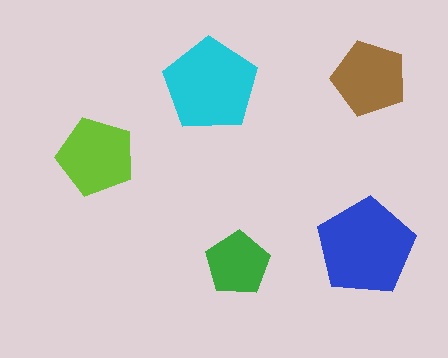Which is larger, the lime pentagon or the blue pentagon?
The blue one.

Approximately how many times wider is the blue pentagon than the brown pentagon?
About 1.5 times wider.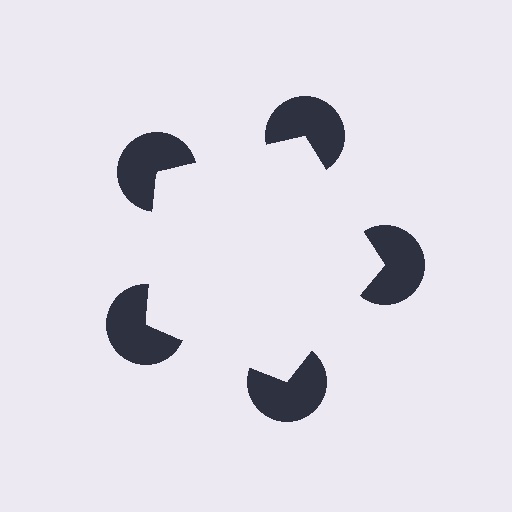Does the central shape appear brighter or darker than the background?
It typically appears slightly brighter than the background, even though no actual brightness change is drawn.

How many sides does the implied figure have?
5 sides.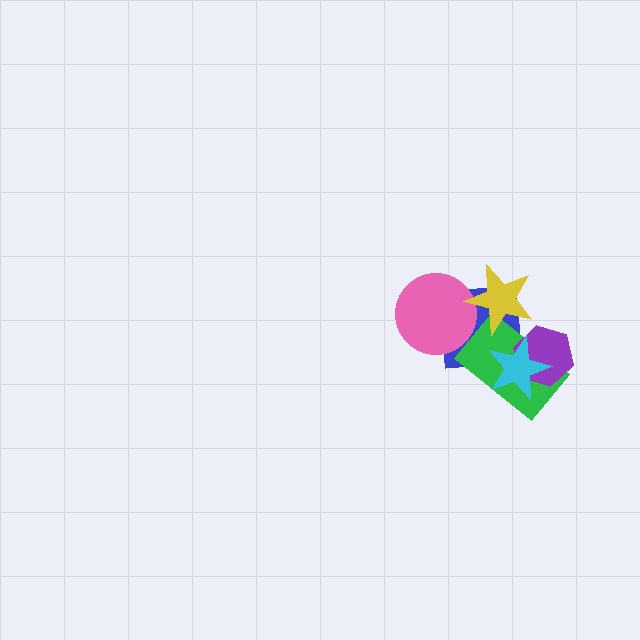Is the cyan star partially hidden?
No, no other shape covers it.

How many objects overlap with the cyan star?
3 objects overlap with the cyan star.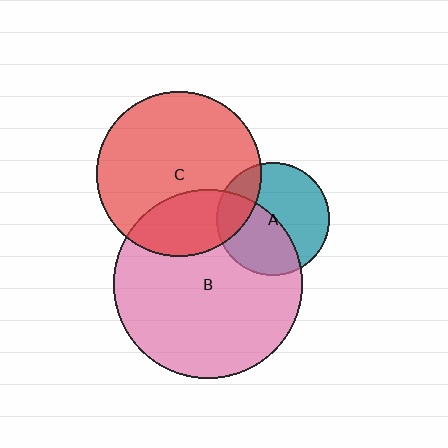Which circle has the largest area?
Circle B (pink).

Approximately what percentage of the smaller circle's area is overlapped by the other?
Approximately 20%.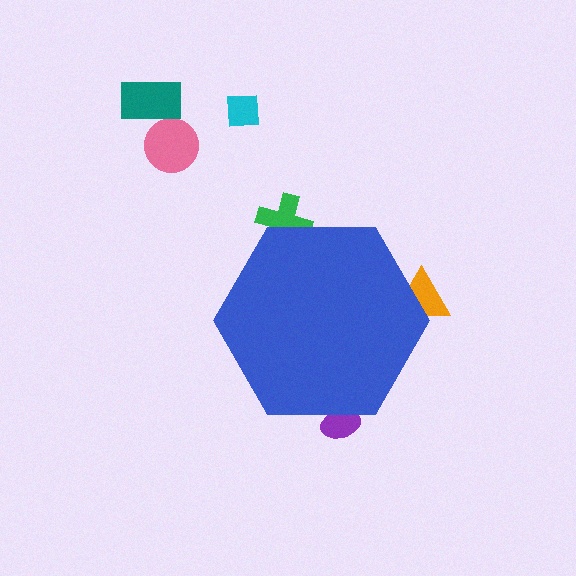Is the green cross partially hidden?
Yes, the green cross is partially hidden behind the blue hexagon.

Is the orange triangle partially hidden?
Yes, the orange triangle is partially hidden behind the blue hexagon.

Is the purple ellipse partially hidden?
Yes, the purple ellipse is partially hidden behind the blue hexagon.